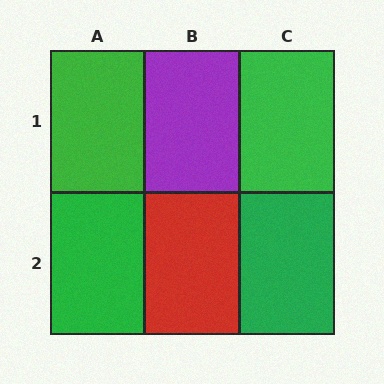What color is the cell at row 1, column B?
Purple.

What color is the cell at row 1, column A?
Green.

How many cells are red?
1 cell is red.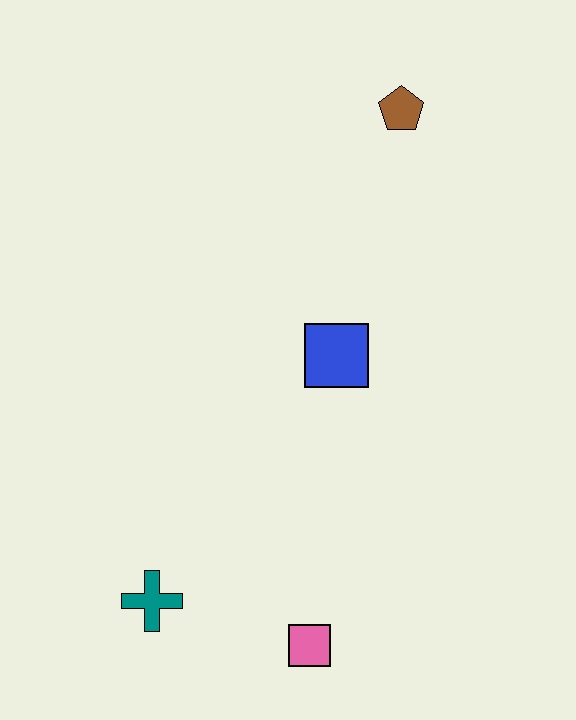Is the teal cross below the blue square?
Yes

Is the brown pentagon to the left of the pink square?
No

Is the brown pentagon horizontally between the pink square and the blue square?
No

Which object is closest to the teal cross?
The pink square is closest to the teal cross.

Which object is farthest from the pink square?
The brown pentagon is farthest from the pink square.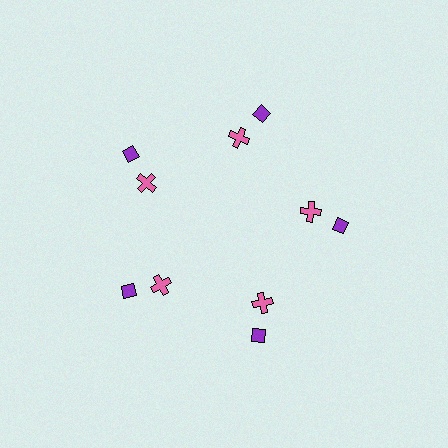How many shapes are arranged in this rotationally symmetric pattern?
There are 10 shapes, arranged in 5 groups of 2.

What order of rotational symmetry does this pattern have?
This pattern has 5-fold rotational symmetry.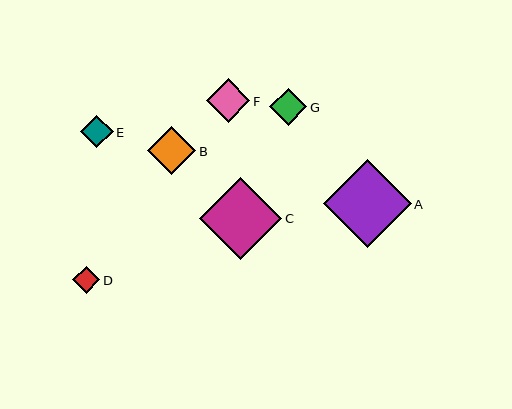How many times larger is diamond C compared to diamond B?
Diamond C is approximately 1.7 times the size of diamond B.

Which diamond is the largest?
Diamond A is the largest with a size of approximately 88 pixels.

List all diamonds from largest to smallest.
From largest to smallest: A, C, B, F, G, E, D.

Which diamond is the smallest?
Diamond D is the smallest with a size of approximately 27 pixels.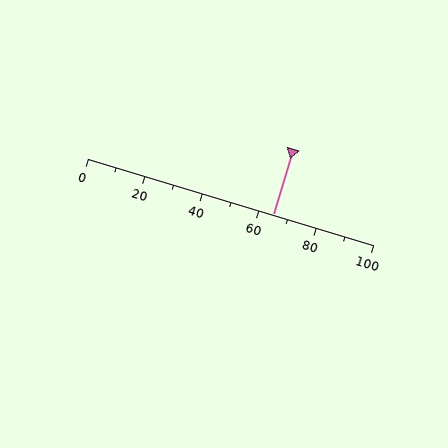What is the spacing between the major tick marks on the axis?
The major ticks are spaced 20 apart.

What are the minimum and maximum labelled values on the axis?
The axis runs from 0 to 100.